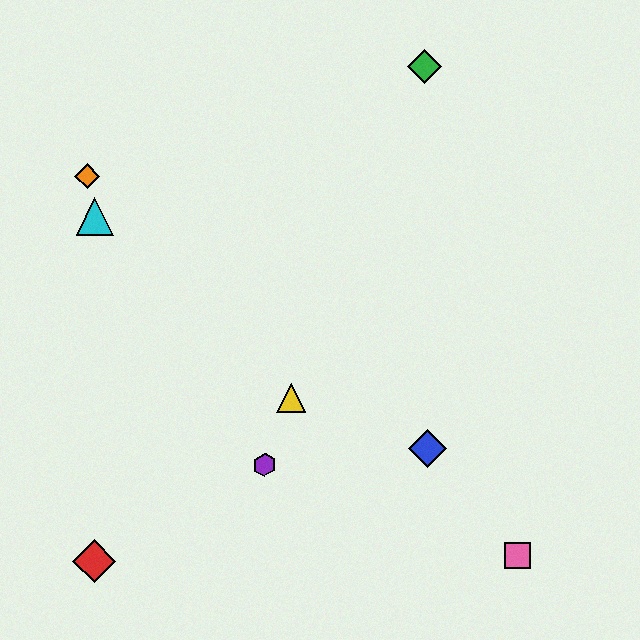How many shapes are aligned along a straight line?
3 shapes (the green diamond, the yellow triangle, the purple hexagon) are aligned along a straight line.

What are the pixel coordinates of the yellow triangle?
The yellow triangle is at (291, 398).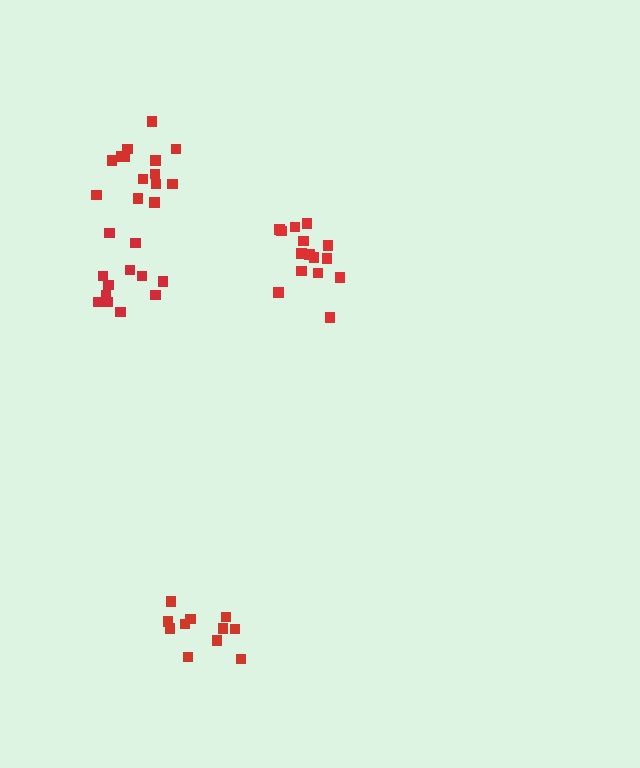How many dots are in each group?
Group 1: 14 dots, Group 2: 15 dots, Group 3: 12 dots, Group 4: 11 dots (52 total).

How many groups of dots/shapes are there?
There are 4 groups.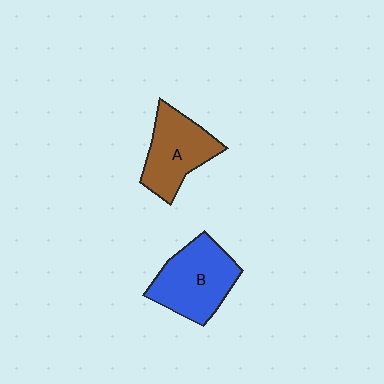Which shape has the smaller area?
Shape A (brown).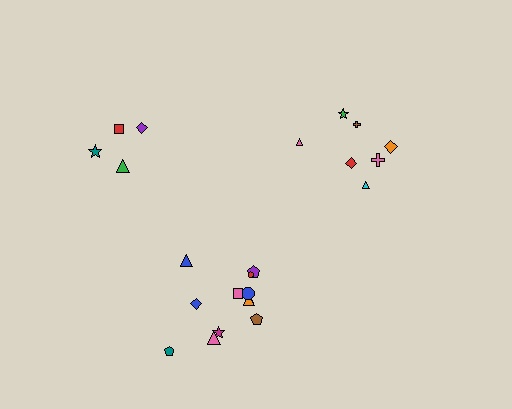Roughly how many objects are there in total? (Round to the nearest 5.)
Roughly 25 objects in total.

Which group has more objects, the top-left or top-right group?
The top-right group.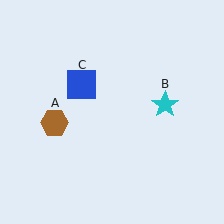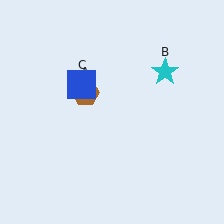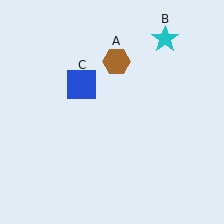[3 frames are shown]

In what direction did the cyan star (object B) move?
The cyan star (object B) moved up.